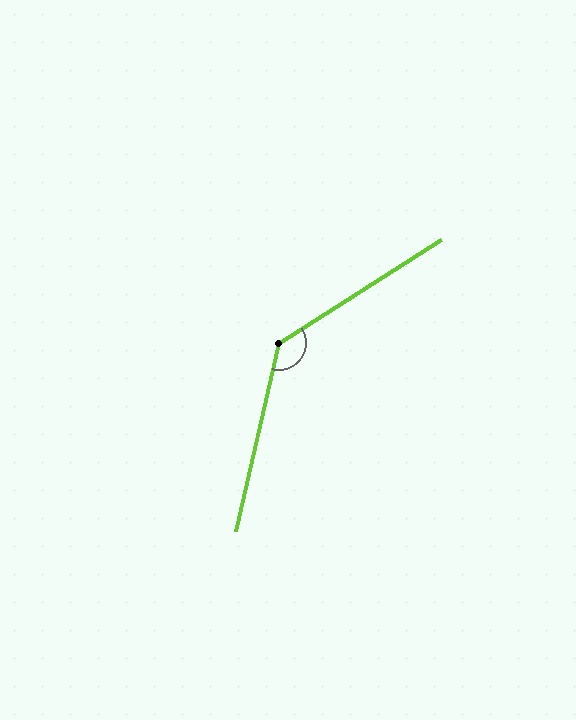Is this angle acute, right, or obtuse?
It is obtuse.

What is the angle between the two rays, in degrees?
Approximately 136 degrees.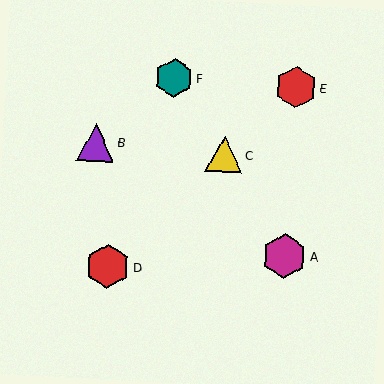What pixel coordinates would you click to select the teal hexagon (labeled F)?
Click at (174, 78) to select the teal hexagon F.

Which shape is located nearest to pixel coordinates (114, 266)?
The red hexagon (labeled D) at (108, 266) is nearest to that location.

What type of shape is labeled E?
Shape E is a red hexagon.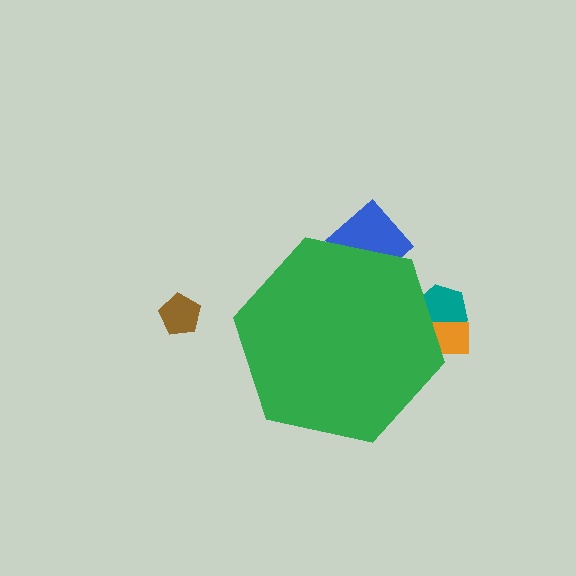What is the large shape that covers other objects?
A green hexagon.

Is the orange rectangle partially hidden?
Yes, the orange rectangle is partially hidden behind the green hexagon.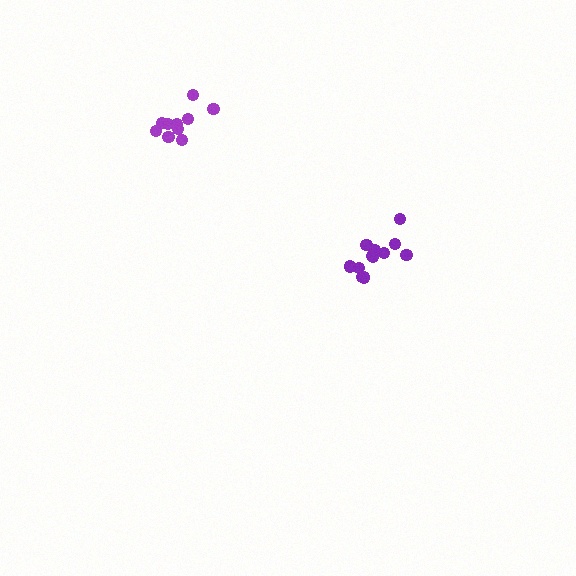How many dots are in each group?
Group 1: 10 dots, Group 2: 12 dots (22 total).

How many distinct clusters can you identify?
There are 2 distinct clusters.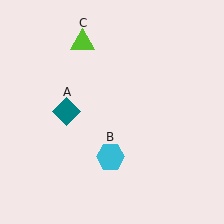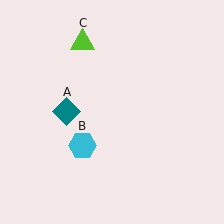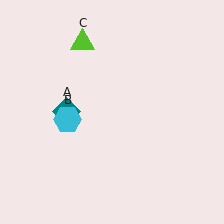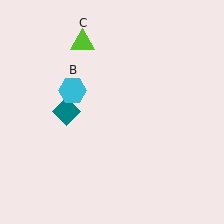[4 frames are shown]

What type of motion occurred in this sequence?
The cyan hexagon (object B) rotated clockwise around the center of the scene.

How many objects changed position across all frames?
1 object changed position: cyan hexagon (object B).